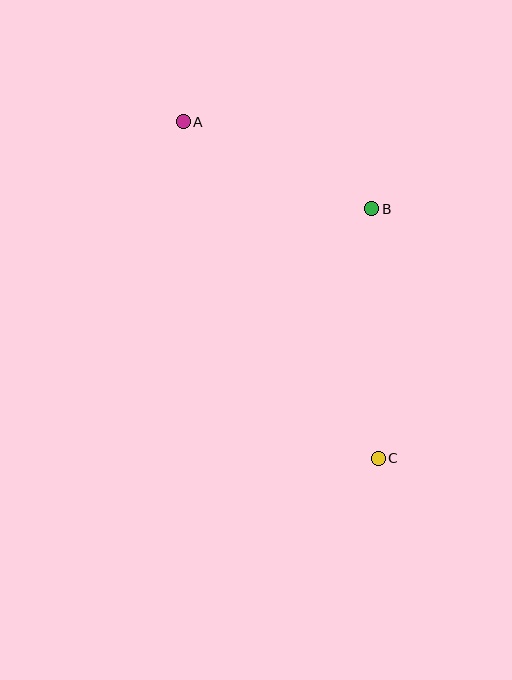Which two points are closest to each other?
Points A and B are closest to each other.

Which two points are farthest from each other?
Points A and C are farthest from each other.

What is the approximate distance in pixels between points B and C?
The distance between B and C is approximately 250 pixels.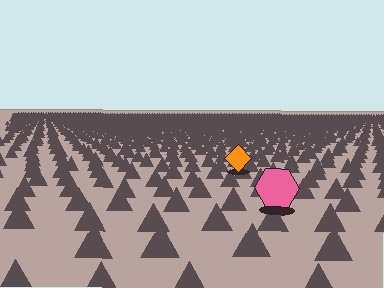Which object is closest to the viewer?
The pink hexagon is closest. The texture marks near it are larger and more spread out.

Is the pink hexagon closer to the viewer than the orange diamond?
Yes. The pink hexagon is closer — you can tell from the texture gradient: the ground texture is coarser near it.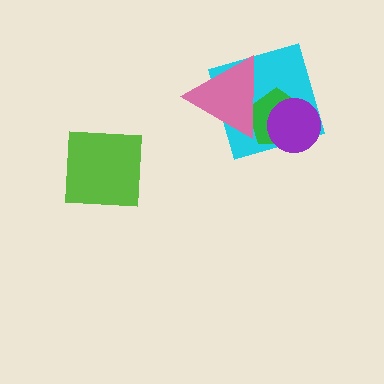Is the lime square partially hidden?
No, no other shape covers it.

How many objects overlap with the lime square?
0 objects overlap with the lime square.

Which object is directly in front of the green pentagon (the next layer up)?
The pink triangle is directly in front of the green pentagon.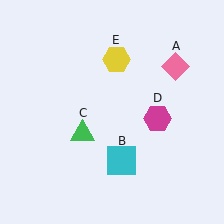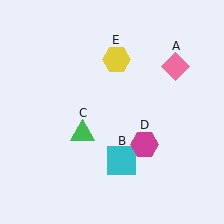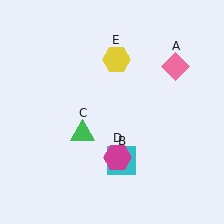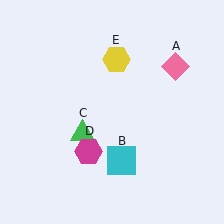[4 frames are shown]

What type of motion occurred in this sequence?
The magenta hexagon (object D) rotated clockwise around the center of the scene.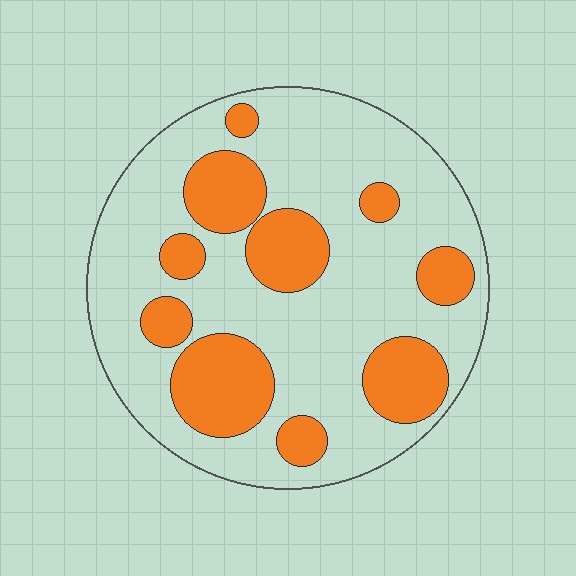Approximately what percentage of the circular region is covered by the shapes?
Approximately 30%.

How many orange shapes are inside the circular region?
10.